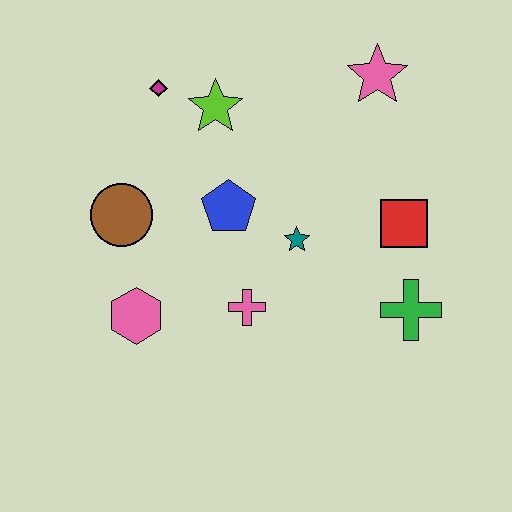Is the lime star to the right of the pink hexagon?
Yes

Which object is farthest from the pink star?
The pink hexagon is farthest from the pink star.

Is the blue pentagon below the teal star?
No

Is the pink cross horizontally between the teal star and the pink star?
No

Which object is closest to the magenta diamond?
The lime star is closest to the magenta diamond.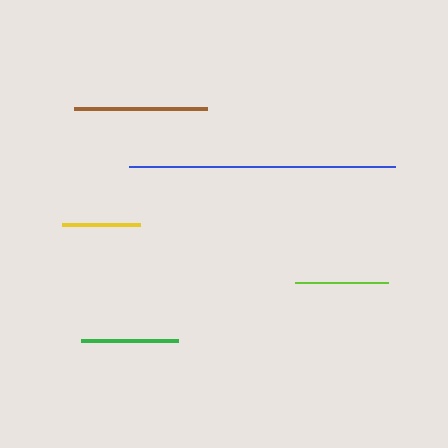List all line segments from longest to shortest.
From longest to shortest: blue, brown, green, lime, yellow.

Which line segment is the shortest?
The yellow line is the shortest at approximately 77 pixels.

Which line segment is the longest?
The blue line is the longest at approximately 266 pixels.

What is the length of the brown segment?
The brown segment is approximately 133 pixels long.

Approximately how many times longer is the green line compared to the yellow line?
The green line is approximately 1.3 times the length of the yellow line.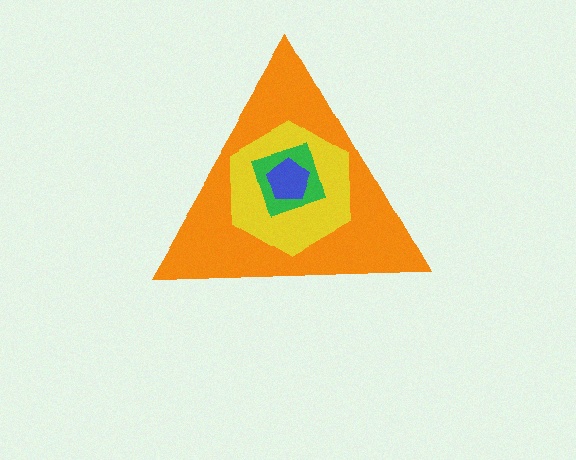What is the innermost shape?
The blue pentagon.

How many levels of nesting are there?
4.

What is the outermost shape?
The orange triangle.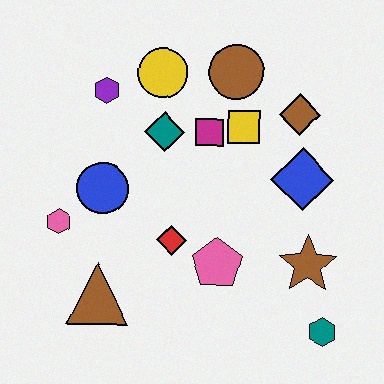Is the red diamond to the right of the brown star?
No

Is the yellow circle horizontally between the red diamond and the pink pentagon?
No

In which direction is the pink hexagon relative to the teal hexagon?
The pink hexagon is to the left of the teal hexagon.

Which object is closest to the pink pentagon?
The red diamond is closest to the pink pentagon.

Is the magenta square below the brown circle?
Yes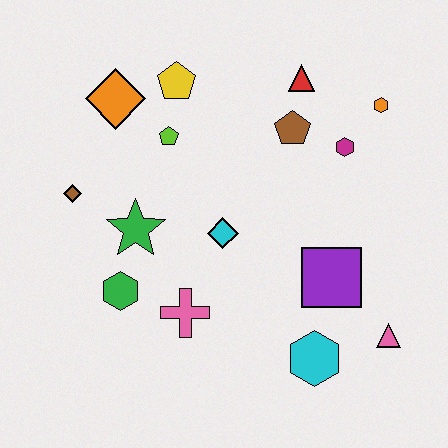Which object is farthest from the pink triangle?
The orange diamond is farthest from the pink triangle.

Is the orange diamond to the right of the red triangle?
No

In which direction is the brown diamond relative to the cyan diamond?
The brown diamond is to the left of the cyan diamond.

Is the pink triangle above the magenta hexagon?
No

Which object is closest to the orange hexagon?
The magenta hexagon is closest to the orange hexagon.